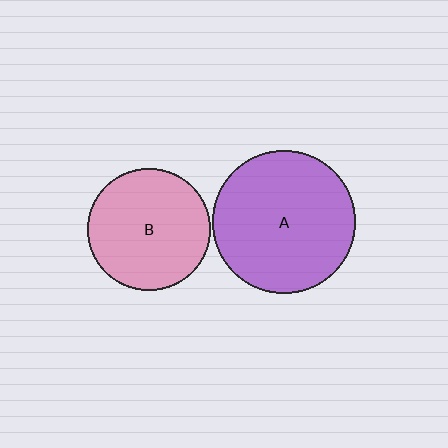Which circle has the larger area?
Circle A (purple).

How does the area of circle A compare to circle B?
Approximately 1.4 times.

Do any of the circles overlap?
No, none of the circles overlap.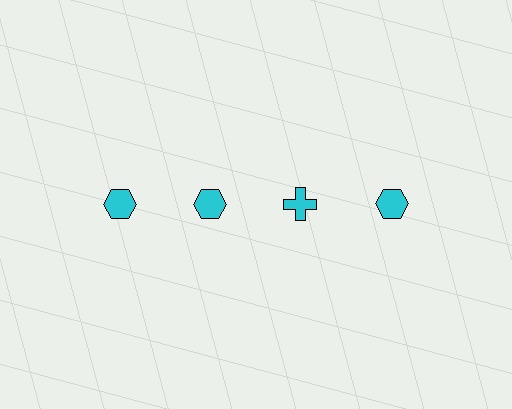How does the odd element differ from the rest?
It has a different shape: cross instead of hexagon.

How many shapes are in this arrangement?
There are 4 shapes arranged in a grid pattern.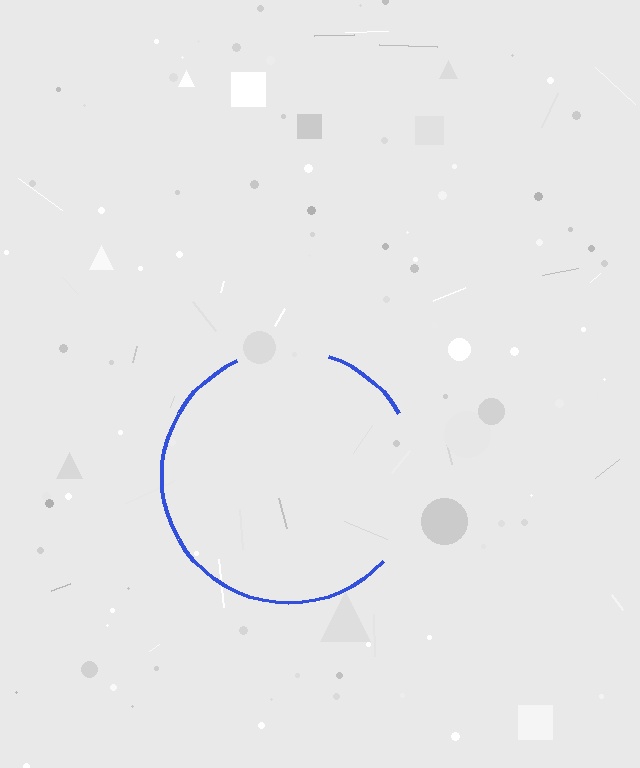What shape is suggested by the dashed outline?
The dashed outline suggests a circle.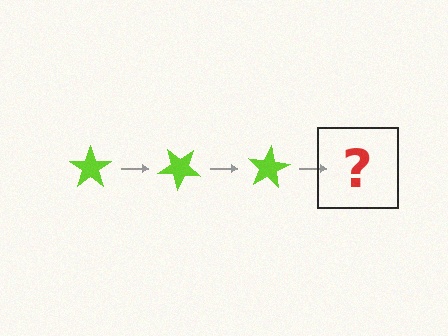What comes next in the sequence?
The next element should be a lime star rotated 120 degrees.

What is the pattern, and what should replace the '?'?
The pattern is that the star rotates 40 degrees each step. The '?' should be a lime star rotated 120 degrees.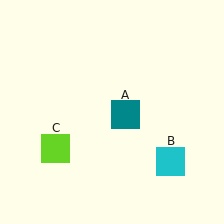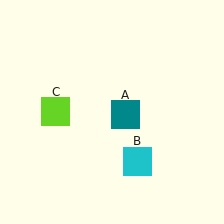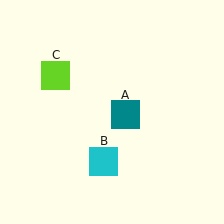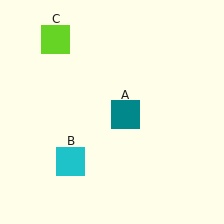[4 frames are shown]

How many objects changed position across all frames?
2 objects changed position: cyan square (object B), lime square (object C).